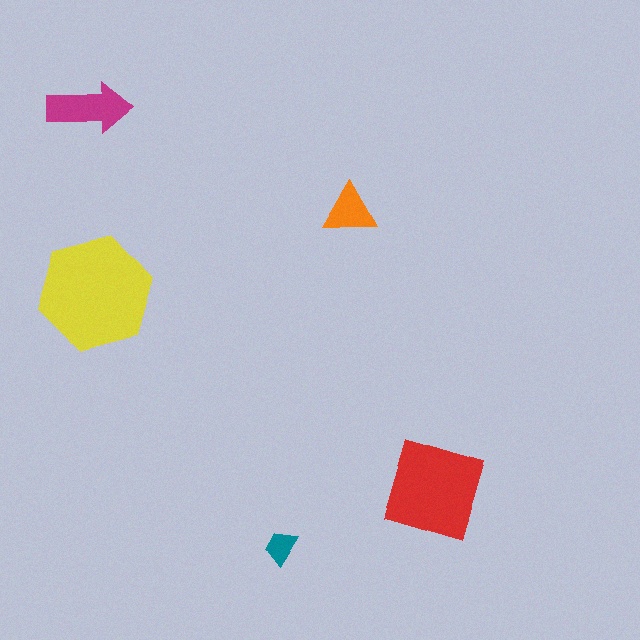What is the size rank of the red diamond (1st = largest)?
2nd.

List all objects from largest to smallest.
The yellow hexagon, the red diamond, the magenta arrow, the orange triangle, the teal trapezoid.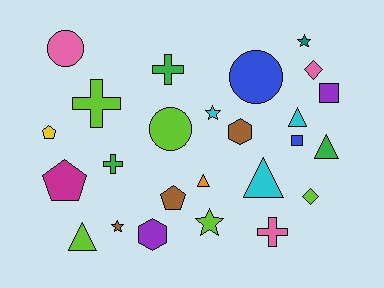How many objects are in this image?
There are 25 objects.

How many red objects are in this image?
There are no red objects.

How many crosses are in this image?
There are 4 crosses.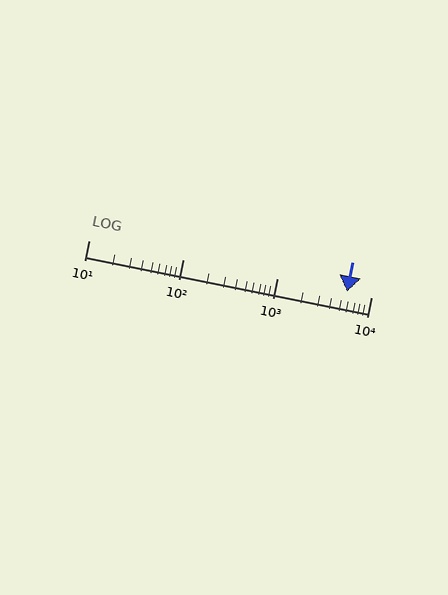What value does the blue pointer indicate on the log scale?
The pointer indicates approximately 5600.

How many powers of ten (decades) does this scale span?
The scale spans 3 decades, from 10 to 10000.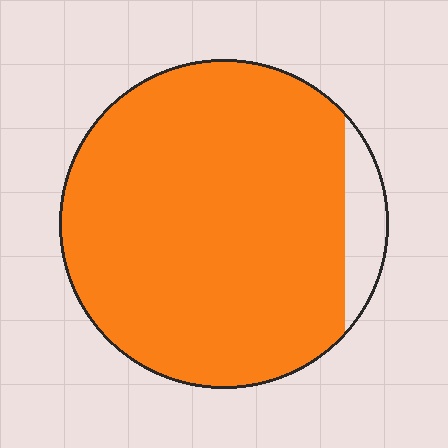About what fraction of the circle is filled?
About nine tenths (9/10).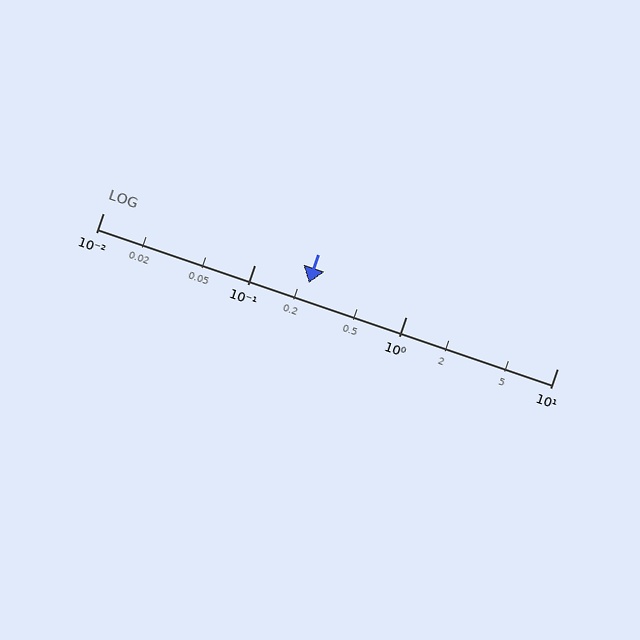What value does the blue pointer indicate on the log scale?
The pointer indicates approximately 0.23.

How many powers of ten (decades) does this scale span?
The scale spans 3 decades, from 0.01 to 10.